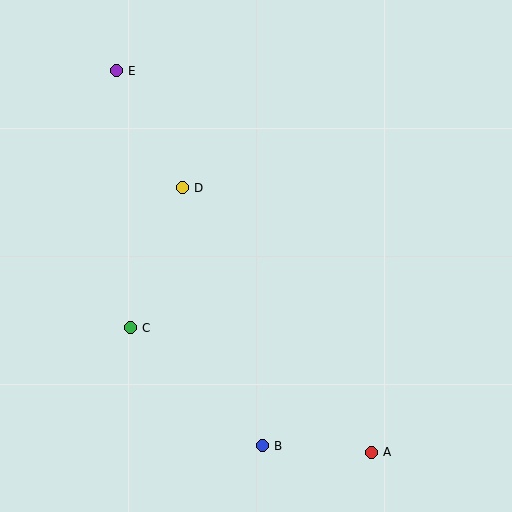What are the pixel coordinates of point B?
Point B is at (262, 446).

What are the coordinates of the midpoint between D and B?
The midpoint between D and B is at (222, 317).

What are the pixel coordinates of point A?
Point A is at (371, 452).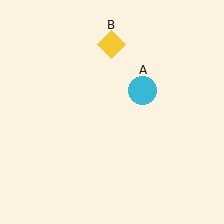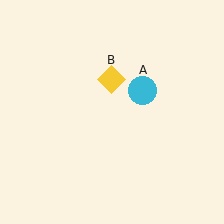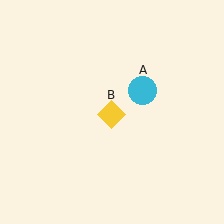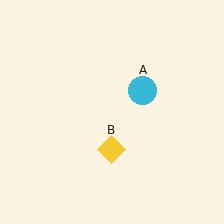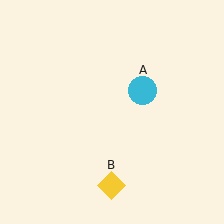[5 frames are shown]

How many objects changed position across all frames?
1 object changed position: yellow diamond (object B).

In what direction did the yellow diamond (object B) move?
The yellow diamond (object B) moved down.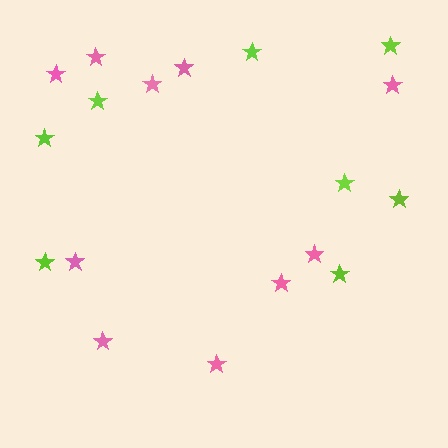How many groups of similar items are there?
There are 2 groups: one group of lime stars (8) and one group of pink stars (10).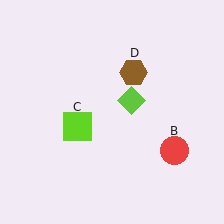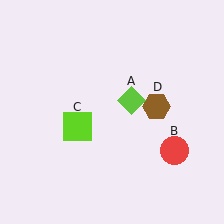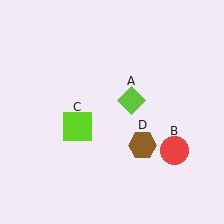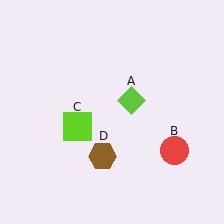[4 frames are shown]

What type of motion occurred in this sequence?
The brown hexagon (object D) rotated clockwise around the center of the scene.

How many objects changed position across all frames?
1 object changed position: brown hexagon (object D).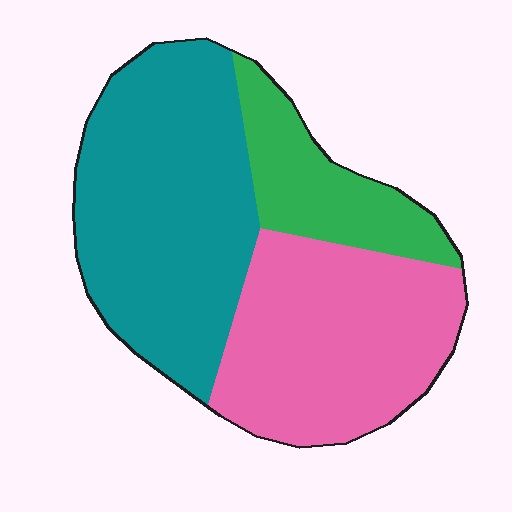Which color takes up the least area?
Green, at roughly 15%.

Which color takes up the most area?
Teal, at roughly 45%.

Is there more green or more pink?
Pink.